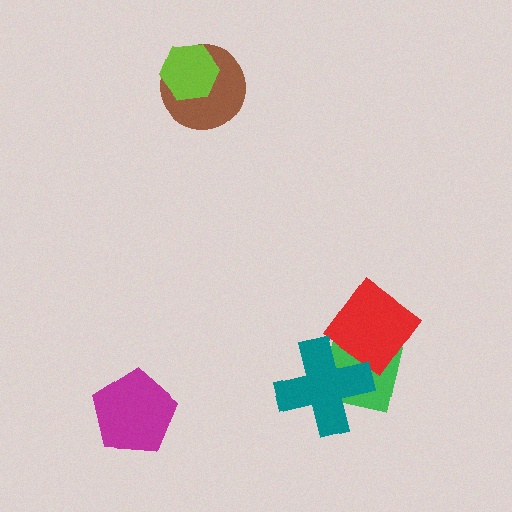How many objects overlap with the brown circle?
1 object overlaps with the brown circle.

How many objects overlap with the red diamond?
2 objects overlap with the red diamond.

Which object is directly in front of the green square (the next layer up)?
The red diamond is directly in front of the green square.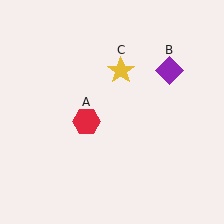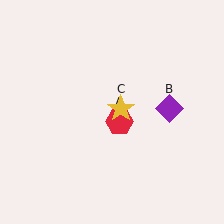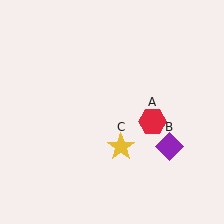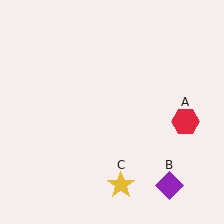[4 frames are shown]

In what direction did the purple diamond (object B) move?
The purple diamond (object B) moved down.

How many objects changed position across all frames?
3 objects changed position: red hexagon (object A), purple diamond (object B), yellow star (object C).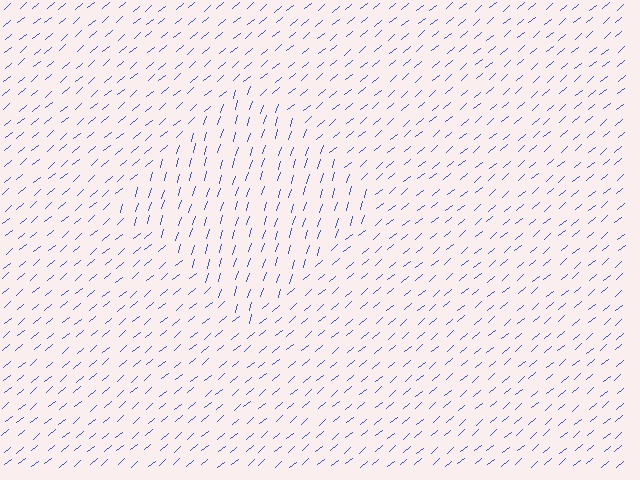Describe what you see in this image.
The image is filled with small blue line segments. A diamond region in the image has lines oriented differently from the surrounding lines, creating a visible texture boundary.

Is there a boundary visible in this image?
Yes, there is a texture boundary formed by a change in line orientation.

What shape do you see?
I see a diamond.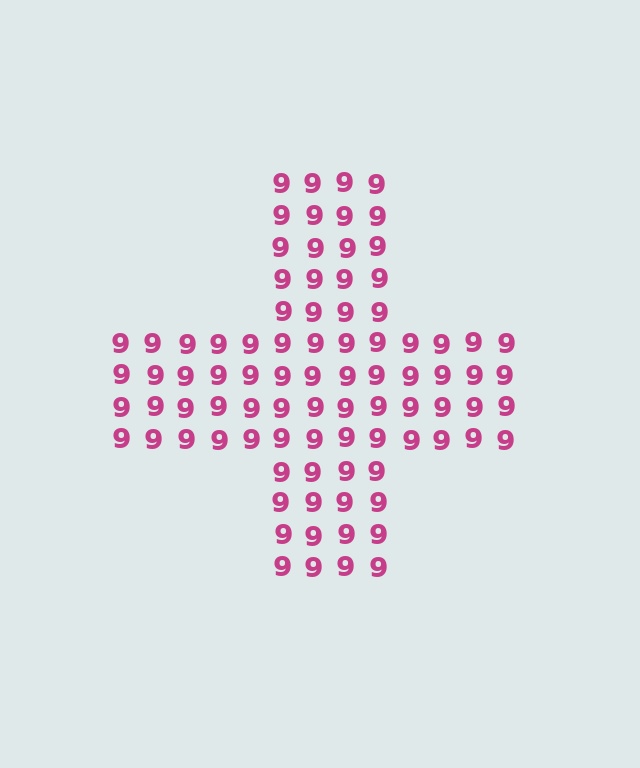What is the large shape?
The large shape is a cross.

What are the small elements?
The small elements are digit 9's.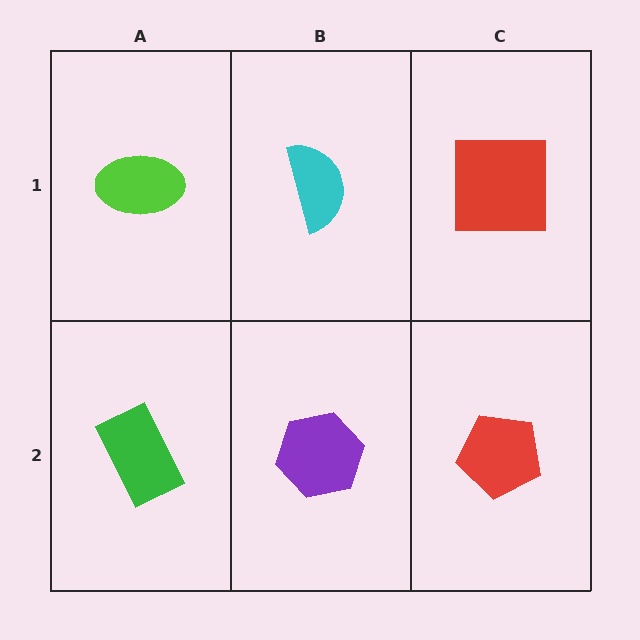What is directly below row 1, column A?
A green rectangle.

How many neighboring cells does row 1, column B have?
3.